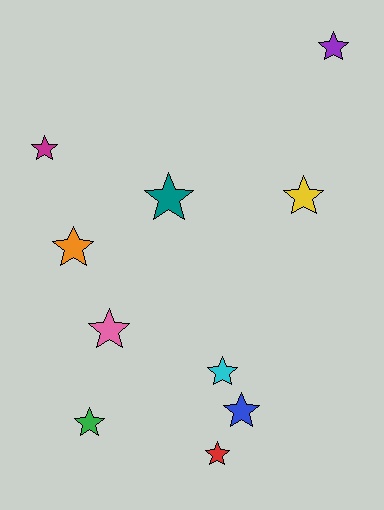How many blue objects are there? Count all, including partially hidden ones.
There is 1 blue object.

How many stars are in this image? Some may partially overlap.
There are 10 stars.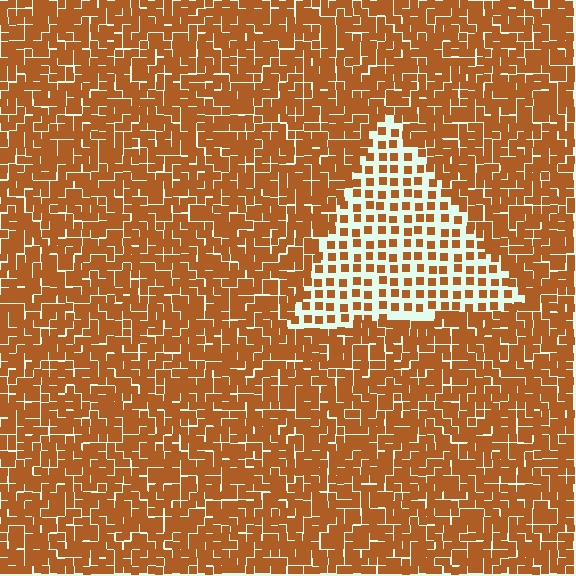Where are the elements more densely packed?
The elements are more densely packed outside the triangle boundary.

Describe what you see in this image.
The image contains small brown elements arranged at two different densities. A triangle-shaped region is visible where the elements are less densely packed than the surrounding area.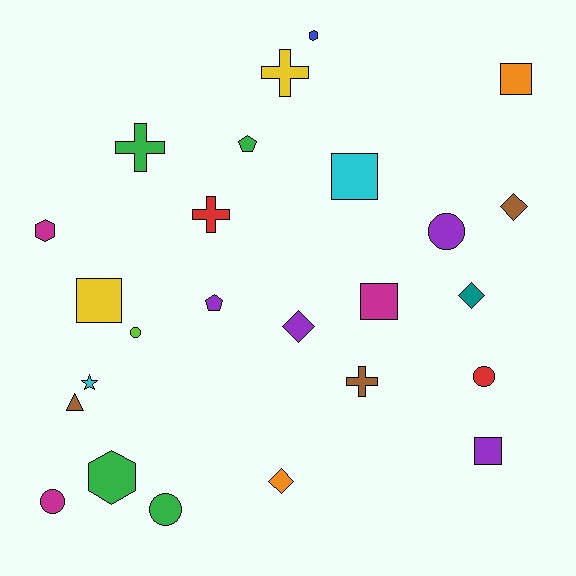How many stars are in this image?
There is 1 star.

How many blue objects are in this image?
There is 1 blue object.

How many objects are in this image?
There are 25 objects.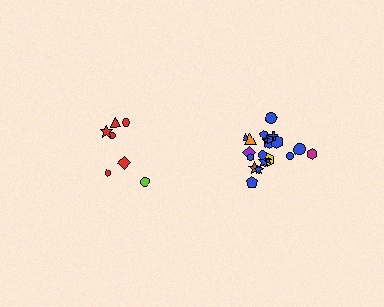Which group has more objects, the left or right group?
The right group.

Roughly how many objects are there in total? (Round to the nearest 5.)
Roughly 30 objects in total.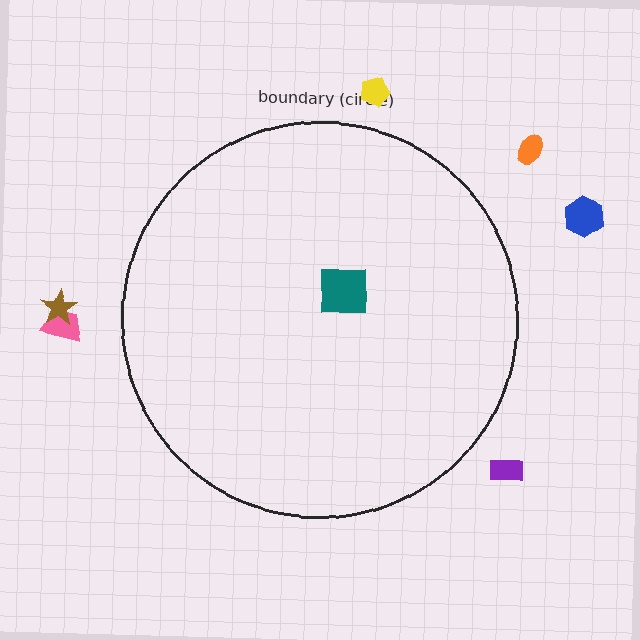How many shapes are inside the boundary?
1 inside, 6 outside.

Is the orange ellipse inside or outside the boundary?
Outside.